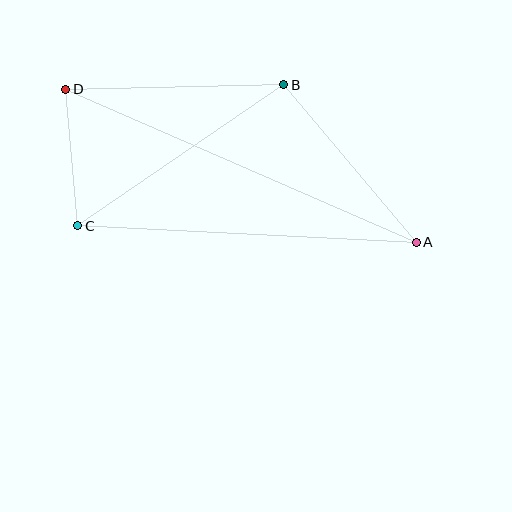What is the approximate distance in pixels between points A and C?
The distance between A and C is approximately 339 pixels.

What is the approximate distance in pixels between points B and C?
The distance between B and C is approximately 250 pixels.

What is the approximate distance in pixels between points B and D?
The distance between B and D is approximately 218 pixels.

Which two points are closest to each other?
Points C and D are closest to each other.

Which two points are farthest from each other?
Points A and D are farthest from each other.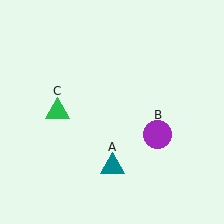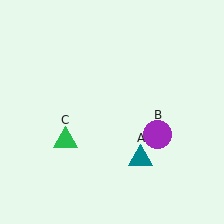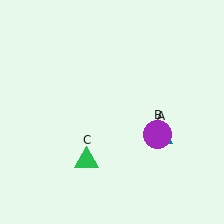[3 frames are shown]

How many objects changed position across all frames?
2 objects changed position: teal triangle (object A), green triangle (object C).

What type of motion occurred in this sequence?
The teal triangle (object A), green triangle (object C) rotated counterclockwise around the center of the scene.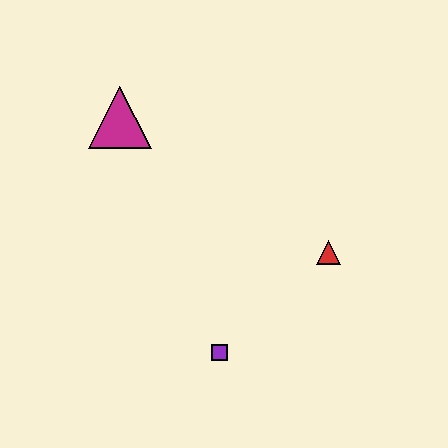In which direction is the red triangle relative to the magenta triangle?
The red triangle is to the right of the magenta triangle.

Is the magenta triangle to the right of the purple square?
No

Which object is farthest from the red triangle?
The magenta triangle is farthest from the red triangle.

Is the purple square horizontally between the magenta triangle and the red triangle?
Yes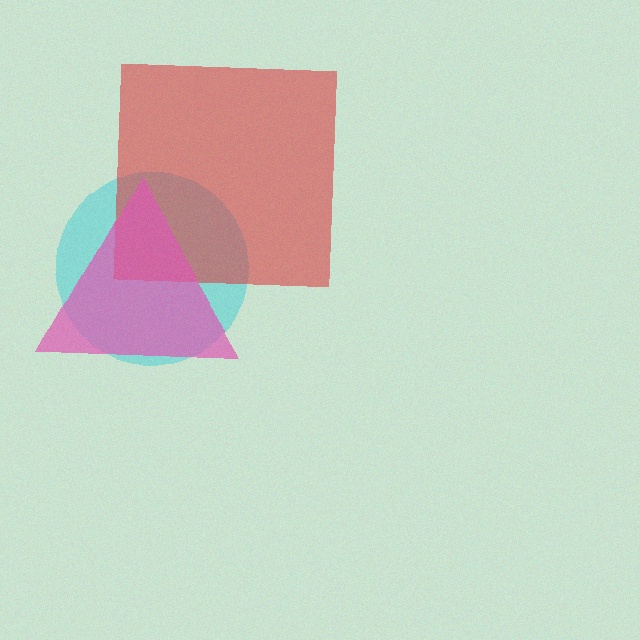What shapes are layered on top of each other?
The layered shapes are: a cyan circle, a red square, a pink triangle.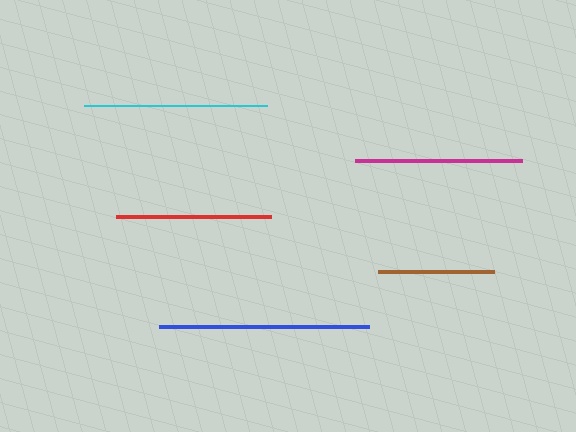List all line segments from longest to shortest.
From longest to shortest: blue, cyan, magenta, red, brown.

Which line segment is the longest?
The blue line is the longest at approximately 211 pixels.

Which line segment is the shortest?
The brown line is the shortest at approximately 116 pixels.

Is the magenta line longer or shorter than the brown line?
The magenta line is longer than the brown line.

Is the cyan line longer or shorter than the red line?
The cyan line is longer than the red line.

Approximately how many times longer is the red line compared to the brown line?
The red line is approximately 1.3 times the length of the brown line.